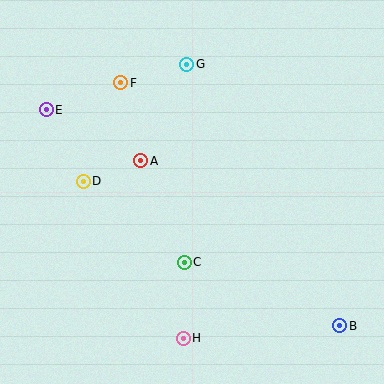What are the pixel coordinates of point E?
Point E is at (46, 110).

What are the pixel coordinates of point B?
Point B is at (340, 326).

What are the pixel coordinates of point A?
Point A is at (141, 161).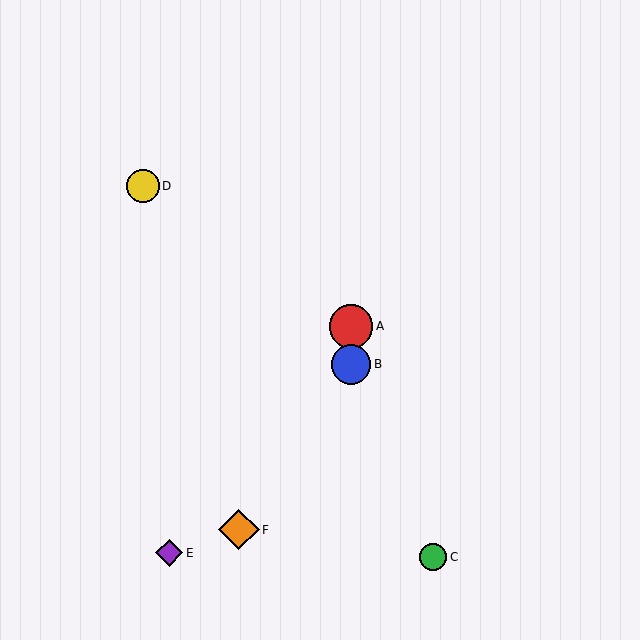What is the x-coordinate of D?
Object D is at x≈143.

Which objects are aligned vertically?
Objects A, B are aligned vertically.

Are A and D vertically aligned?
No, A is at x≈351 and D is at x≈143.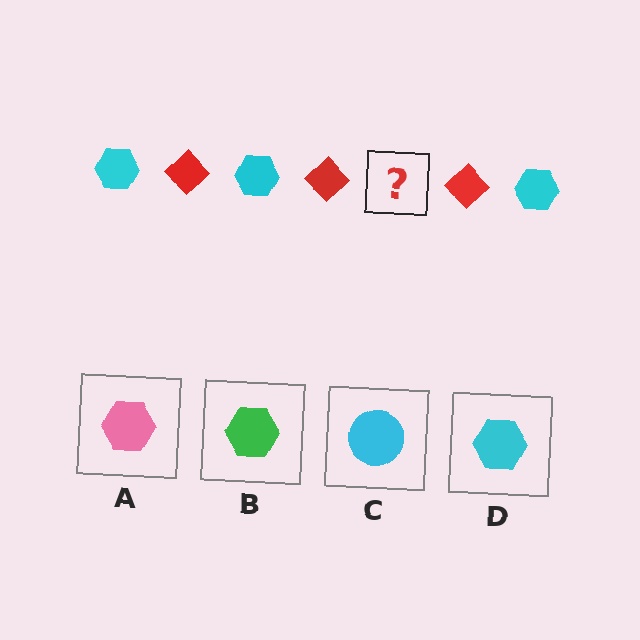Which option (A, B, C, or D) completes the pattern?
D.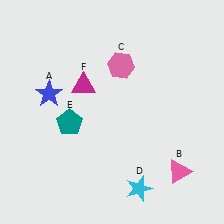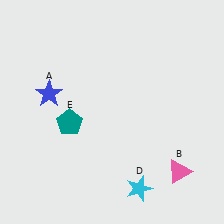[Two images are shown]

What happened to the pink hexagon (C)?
The pink hexagon (C) was removed in Image 2. It was in the top-right area of Image 1.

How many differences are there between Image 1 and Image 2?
There are 2 differences between the two images.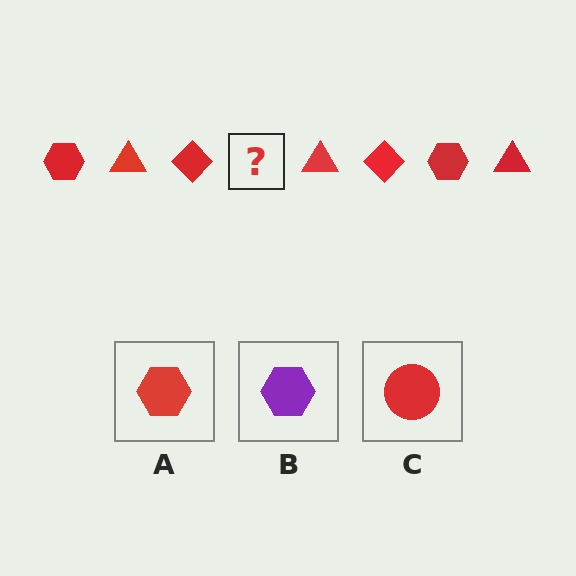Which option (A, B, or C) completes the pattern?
A.